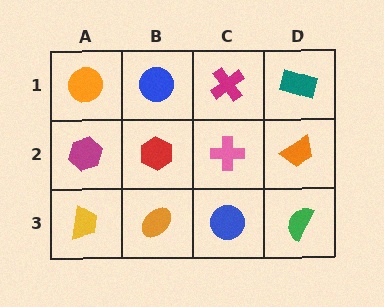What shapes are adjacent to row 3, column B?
A red hexagon (row 2, column B), a yellow trapezoid (row 3, column A), a blue circle (row 3, column C).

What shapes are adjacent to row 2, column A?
An orange circle (row 1, column A), a yellow trapezoid (row 3, column A), a red hexagon (row 2, column B).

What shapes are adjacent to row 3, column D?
An orange trapezoid (row 2, column D), a blue circle (row 3, column C).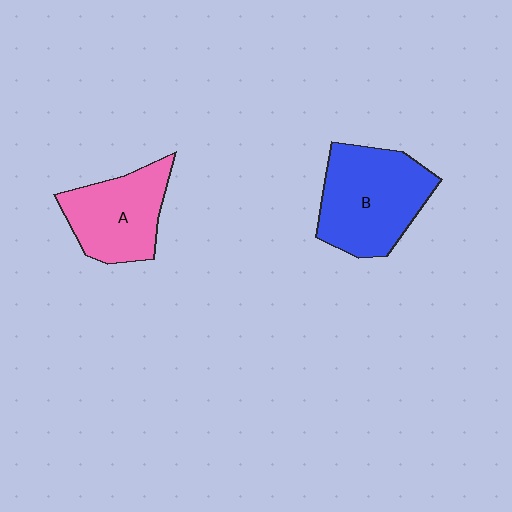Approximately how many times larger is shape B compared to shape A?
Approximately 1.3 times.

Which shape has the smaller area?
Shape A (pink).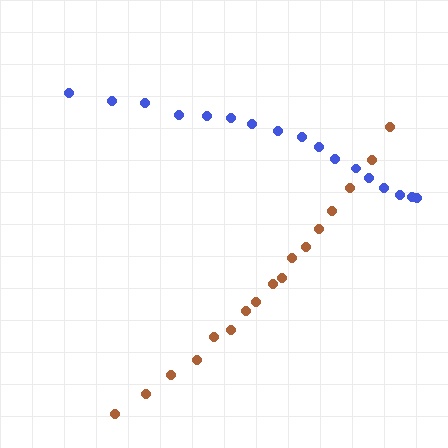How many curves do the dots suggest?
There are 2 distinct paths.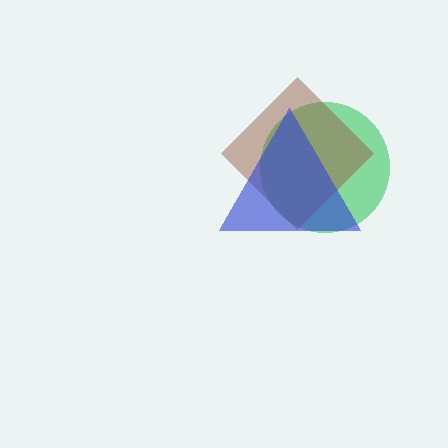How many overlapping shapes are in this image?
There are 3 overlapping shapes in the image.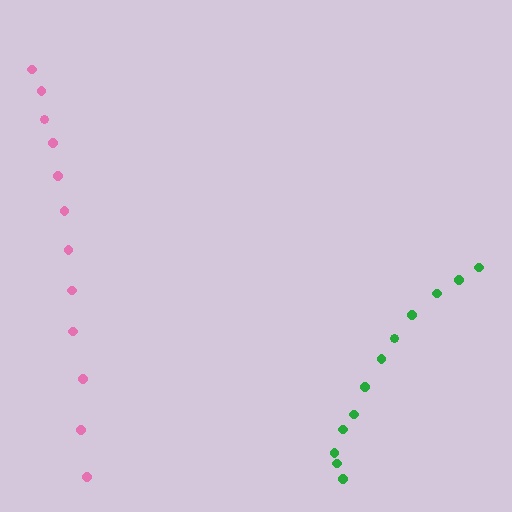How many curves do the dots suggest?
There are 2 distinct paths.